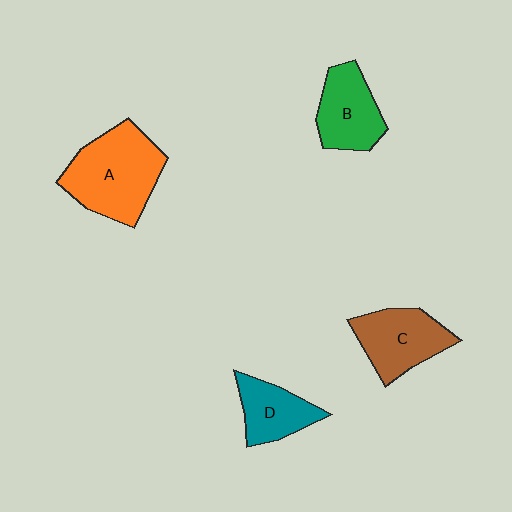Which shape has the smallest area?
Shape D (teal).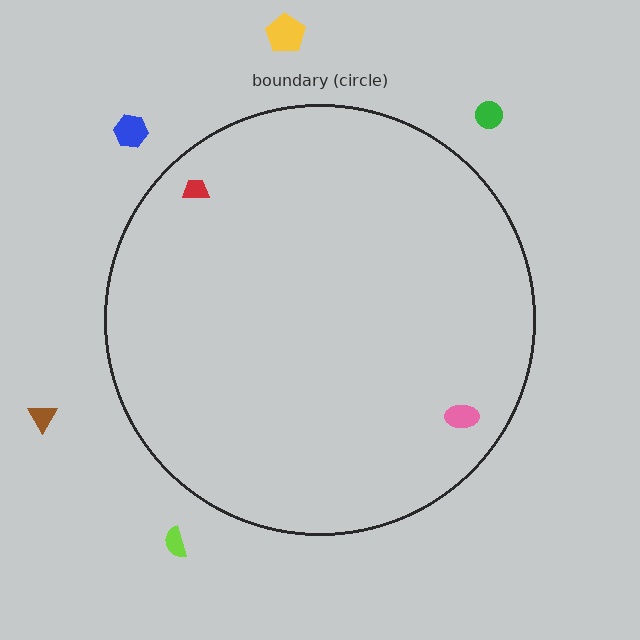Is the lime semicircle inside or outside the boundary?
Outside.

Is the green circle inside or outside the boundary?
Outside.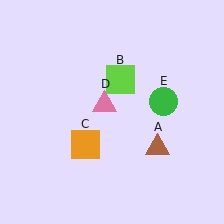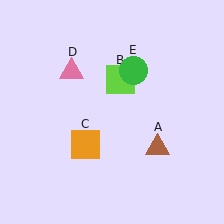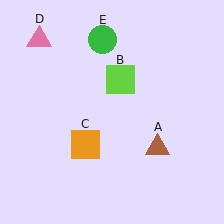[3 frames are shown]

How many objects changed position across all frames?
2 objects changed position: pink triangle (object D), green circle (object E).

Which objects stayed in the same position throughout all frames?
Brown triangle (object A) and lime square (object B) and orange square (object C) remained stationary.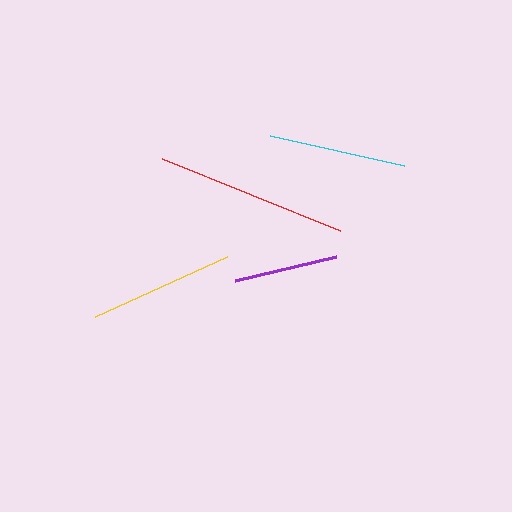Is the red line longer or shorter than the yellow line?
The red line is longer than the yellow line.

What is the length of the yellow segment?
The yellow segment is approximately 145 pixels long.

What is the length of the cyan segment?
The cyan segment is approximately 136 pixels long.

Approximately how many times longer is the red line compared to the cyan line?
The red line is approximately 1.4 times the length of the cyan line.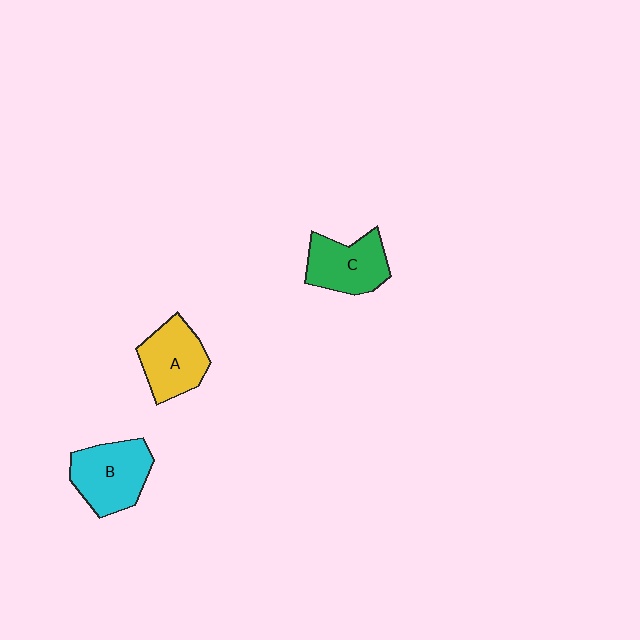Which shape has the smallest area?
Shape A (yellow).